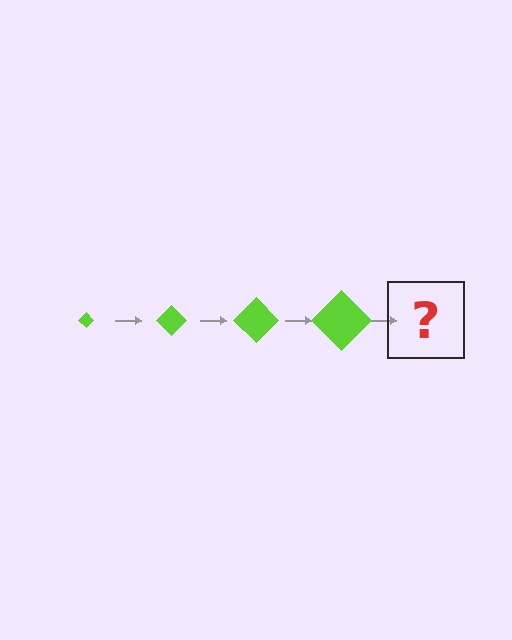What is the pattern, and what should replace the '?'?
The pattern is that the diamond gets progressively larger each step. The '?' should be a lime diamond, larger than the previous one.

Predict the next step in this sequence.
The next step is a lime diamond, larger than the previous one.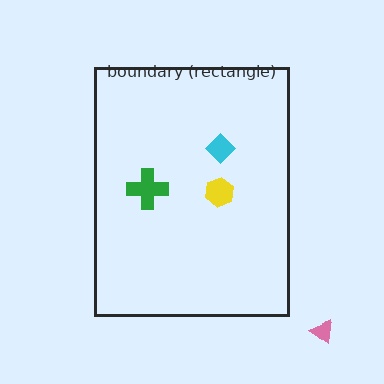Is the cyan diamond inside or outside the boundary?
Inside.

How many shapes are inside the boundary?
3 inside, 1 outside.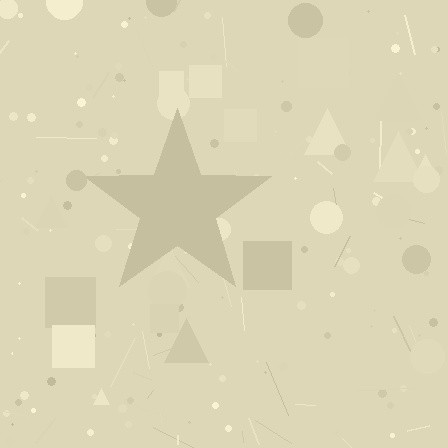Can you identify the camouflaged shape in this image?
The camouflaged shape is a star.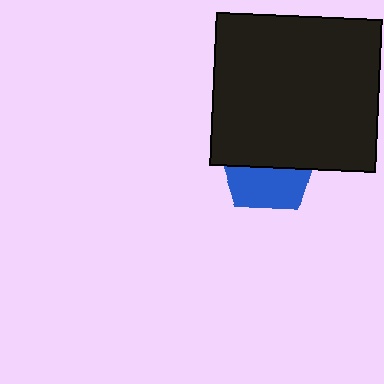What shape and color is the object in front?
The object in front is a black rectangle.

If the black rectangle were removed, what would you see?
You would see the complete blue pentagon.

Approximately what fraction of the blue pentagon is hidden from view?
Roughly 56% of the blue pentagon is hidden behind the black rectangle.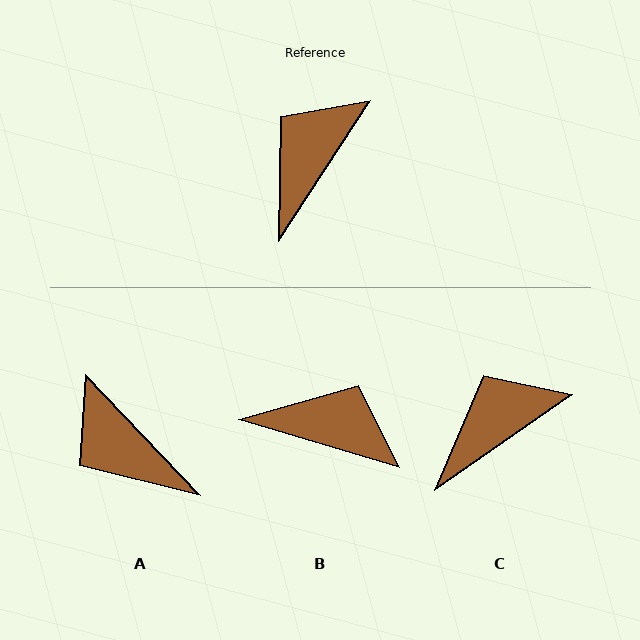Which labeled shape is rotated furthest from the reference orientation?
A, about 76 degrees away.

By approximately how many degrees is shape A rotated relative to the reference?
Approximately 76 degrees counter-clockwise.